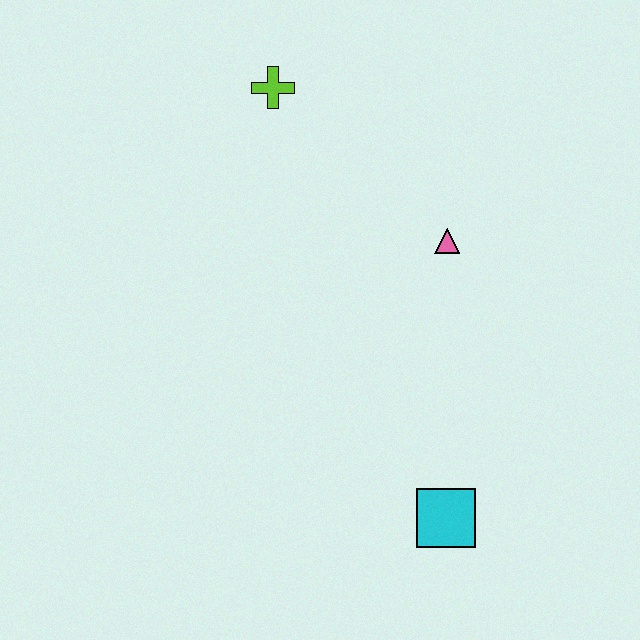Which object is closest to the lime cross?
The pink triangle is closest to the lime cross.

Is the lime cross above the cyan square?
Yes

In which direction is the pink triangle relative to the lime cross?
The pink triangle is to the right of the lime cross.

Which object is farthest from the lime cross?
The cyan square is farthest from the lime cross.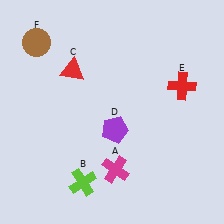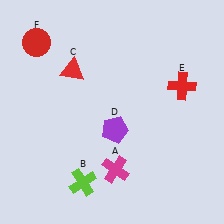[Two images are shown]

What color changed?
The circle (F) changed from brown in Image 1 to red in Image 2.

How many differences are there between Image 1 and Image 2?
There is 1 difference between the two images.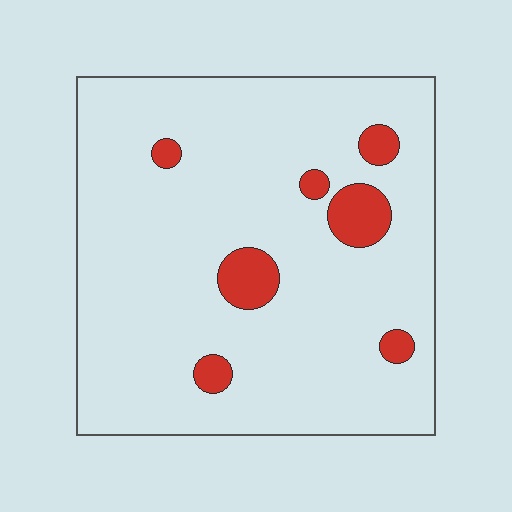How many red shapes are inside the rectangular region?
7.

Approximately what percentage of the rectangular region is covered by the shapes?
Approximately 10%.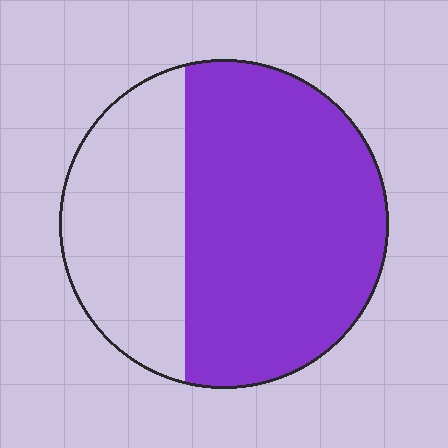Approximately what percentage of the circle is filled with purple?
Approximately 65%.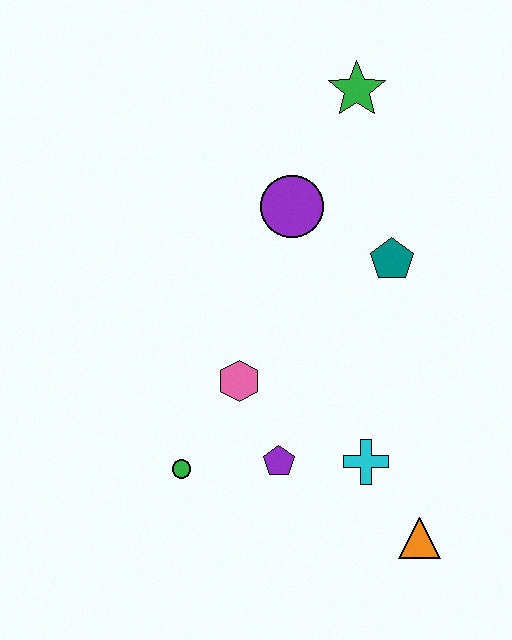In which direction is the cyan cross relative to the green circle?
The cyan cross is to the right of the green circle.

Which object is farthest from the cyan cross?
The green star is farthest from the cyan cross.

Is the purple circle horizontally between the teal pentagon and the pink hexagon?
Yes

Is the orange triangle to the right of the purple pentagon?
Yes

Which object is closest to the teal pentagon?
The purple circle is closest to the teal pentagon.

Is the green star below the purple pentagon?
No